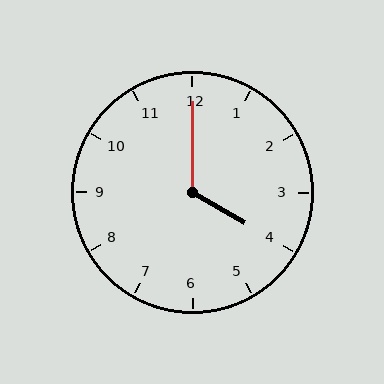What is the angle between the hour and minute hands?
Approximately 120 degrees.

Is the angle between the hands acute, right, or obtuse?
It is obtuse.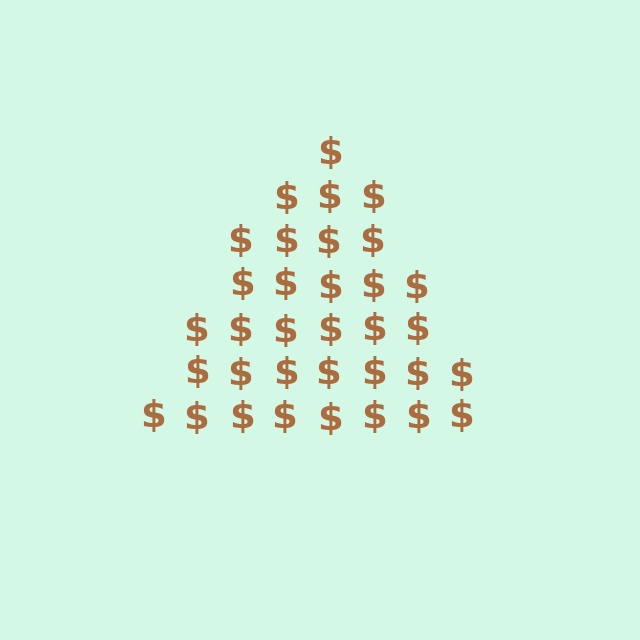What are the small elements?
The small elements are dollar signs.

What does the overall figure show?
The overall figure shows a triangle.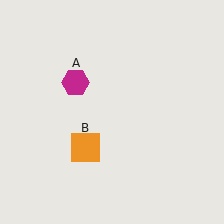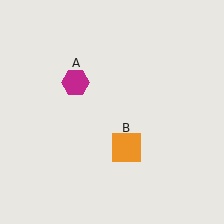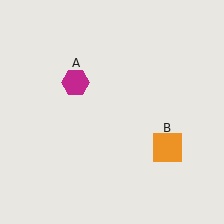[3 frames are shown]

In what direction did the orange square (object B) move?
The orange square (object B) moved right.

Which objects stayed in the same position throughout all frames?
Magenta hexagon (object A) remained stationary.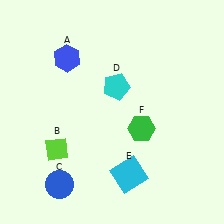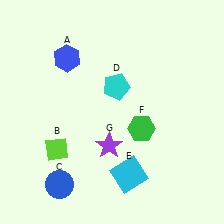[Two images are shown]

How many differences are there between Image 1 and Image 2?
There is 1 difference between the two images.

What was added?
A purple star (G) was added in Image 2.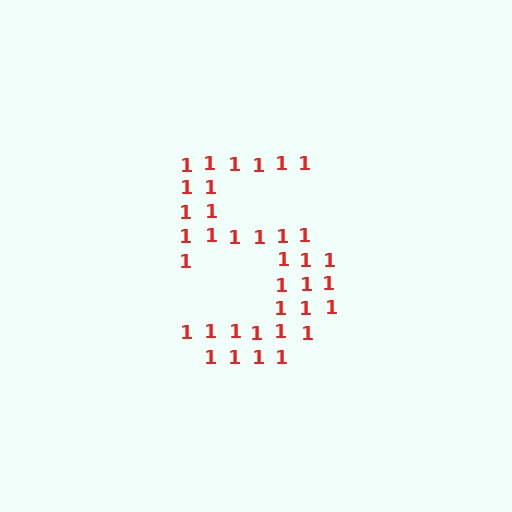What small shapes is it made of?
It is made of small digit 1's.